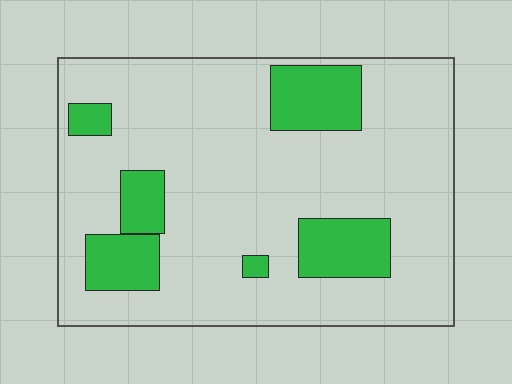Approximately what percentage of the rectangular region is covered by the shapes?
Approximately 20%.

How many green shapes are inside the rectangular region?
6.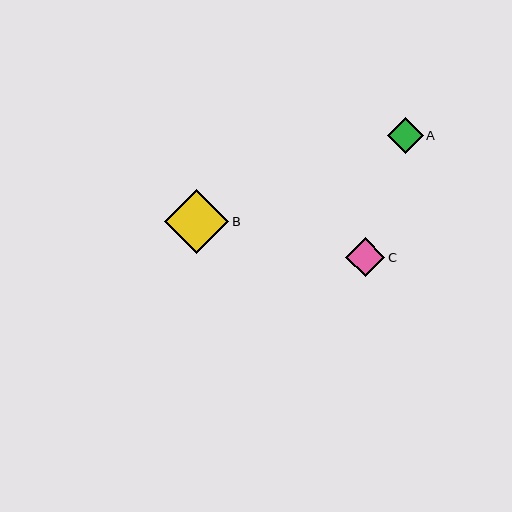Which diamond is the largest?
Diamond B is the largest with a size of approximately 64 pixels.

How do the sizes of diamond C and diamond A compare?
Diamond C and diamond A are approximately the same size.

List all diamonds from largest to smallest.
From largest to smallest: B, C, A.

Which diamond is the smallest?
Diamond A is the smallest with a size of approximately 36 pixels.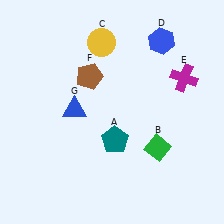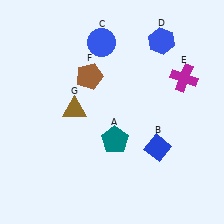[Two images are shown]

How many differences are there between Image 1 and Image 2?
There are 3 differences between the two images.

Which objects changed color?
B changed from green to blue. C changed from yellow to blue. G changed from blue to brown.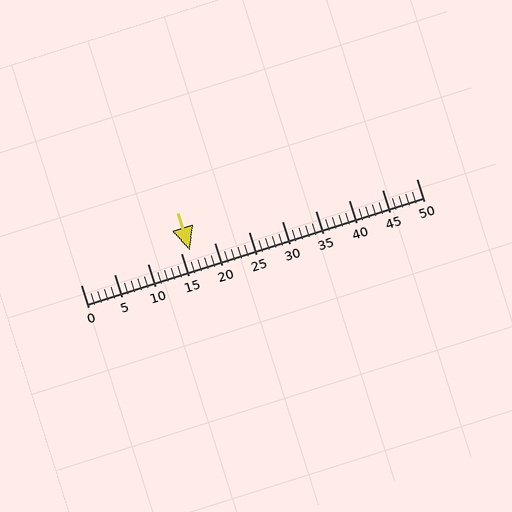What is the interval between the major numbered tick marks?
The major tick marks are spaced 5 units apart.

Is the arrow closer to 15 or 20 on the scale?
The arrow is closer to 15.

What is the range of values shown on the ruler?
The ruler shows values from 0 to 50.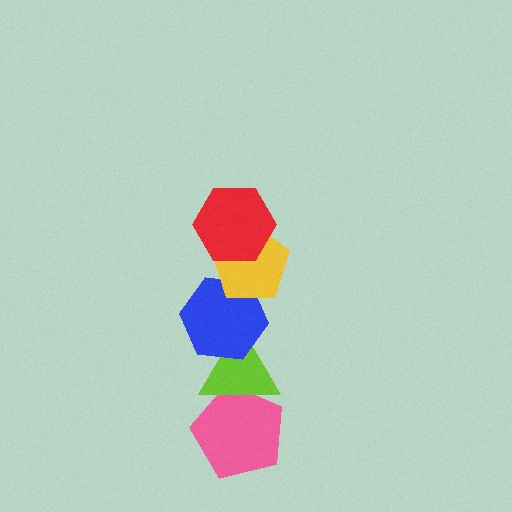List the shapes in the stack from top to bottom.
From top to bottom: the red hexagon, the yellow pentagon, the blue hexagon, the lime triangle, the pink pentagon.